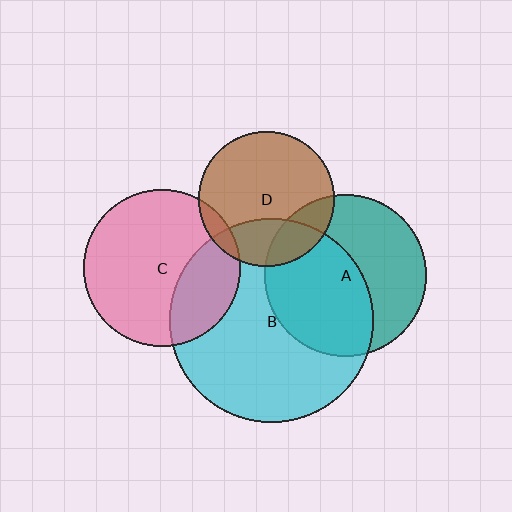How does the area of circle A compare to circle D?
Approximately 1.4 times.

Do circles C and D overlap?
Yes.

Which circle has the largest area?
Circle B (cyan).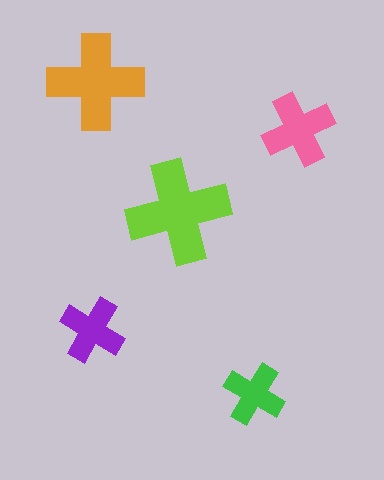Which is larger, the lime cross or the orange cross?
The lime one.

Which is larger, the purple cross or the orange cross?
The orange one.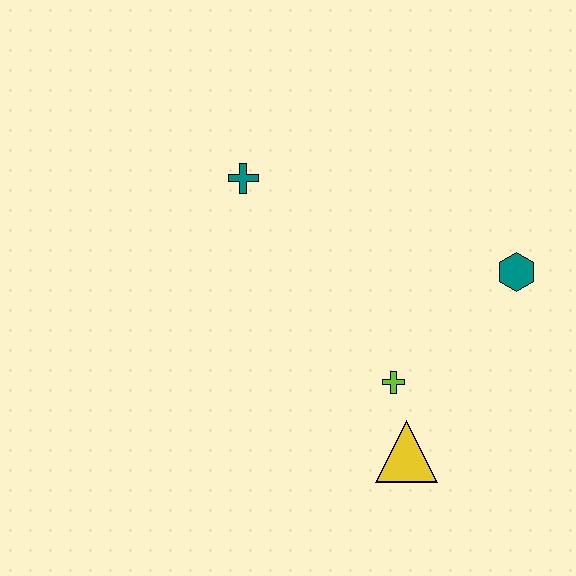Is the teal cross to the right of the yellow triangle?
No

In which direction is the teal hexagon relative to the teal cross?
The teal hexagon is to the right of the teal cross.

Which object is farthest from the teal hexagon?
The teal cross is farthest from the teal hexagon.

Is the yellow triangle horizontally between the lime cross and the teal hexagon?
Yes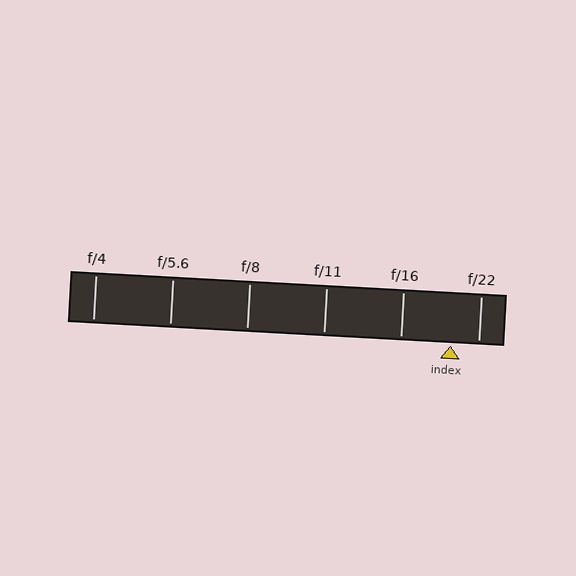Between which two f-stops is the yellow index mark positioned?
The index mark is between f/16 and f/22.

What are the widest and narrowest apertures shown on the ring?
The widest aperture shown is f/4 and the narrowest is f/22.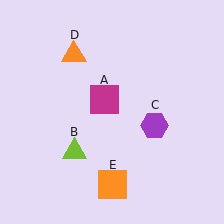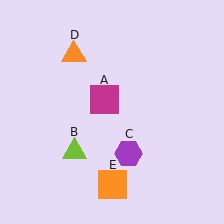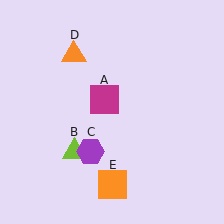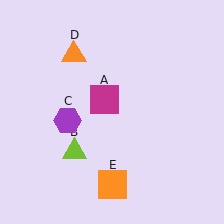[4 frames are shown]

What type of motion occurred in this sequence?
The purple hexagon (object C) rotated clockwise around the center of the scene.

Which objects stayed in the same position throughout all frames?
Magenta square (object A) and lime triangle (object B) and orange triangle (object D) and orange square (object E) remained stationary.